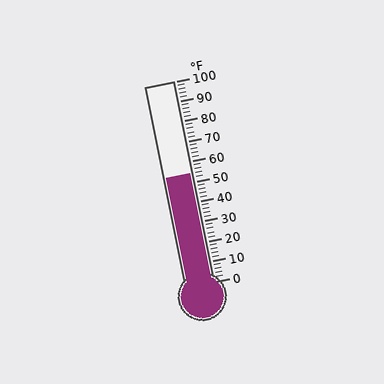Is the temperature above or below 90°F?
The temperature is below 90°F.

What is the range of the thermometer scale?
The thermometer scale ranges from 0°F to 100°F.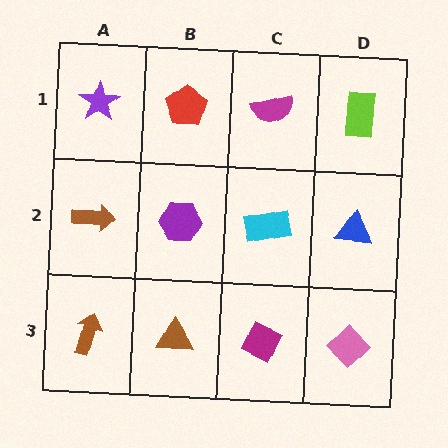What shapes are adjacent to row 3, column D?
A blue triangle (row 2, column D), a magenta diamond (row 3, column C).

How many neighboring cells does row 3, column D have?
2.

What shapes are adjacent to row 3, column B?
A purple hexagon (row 2, column B), a brown arrow (row 3, column A), a magenta diamond (row 3, column C).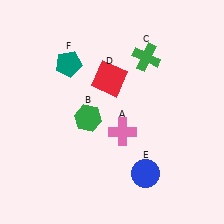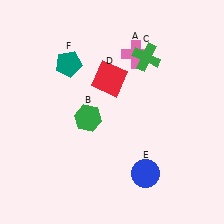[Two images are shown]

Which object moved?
The pink cross (A) moved up.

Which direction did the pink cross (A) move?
The pink cross (A) moved up.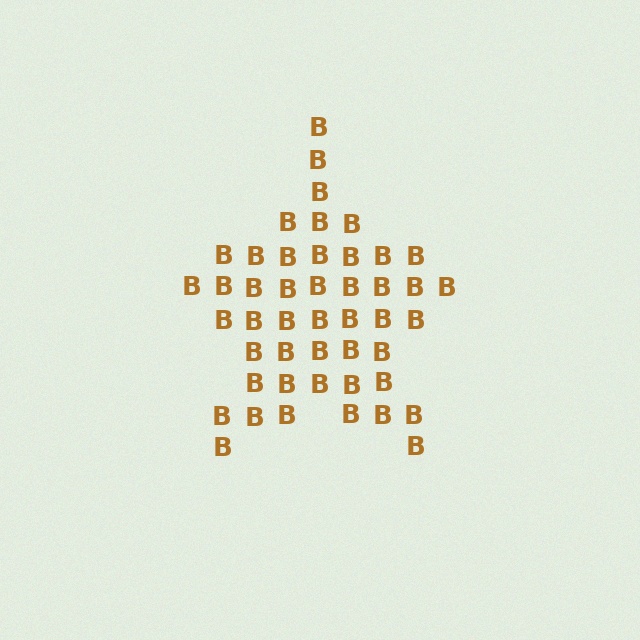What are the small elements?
The small elements are letter B's.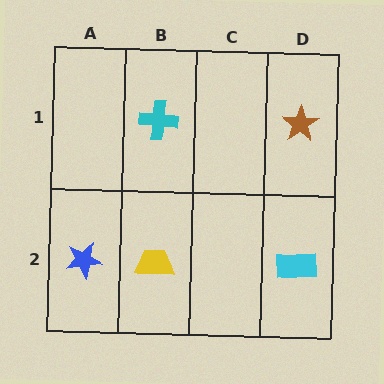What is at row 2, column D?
A cyan rectangle.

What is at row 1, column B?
A cyan cross.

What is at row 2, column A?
A blue star.